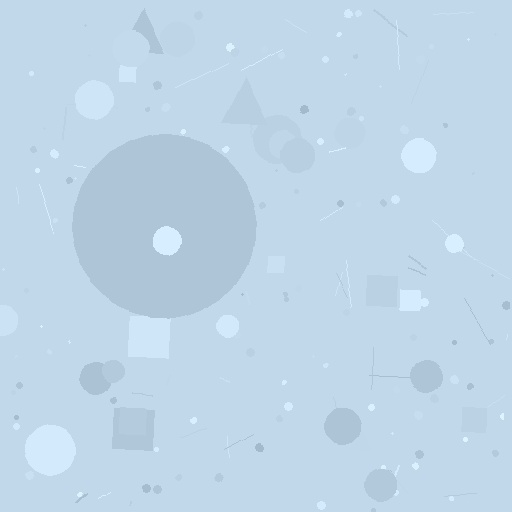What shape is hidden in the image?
A circle is hidden in the image.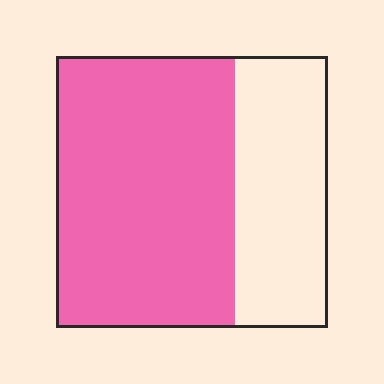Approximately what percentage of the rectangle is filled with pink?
Approximately 65%.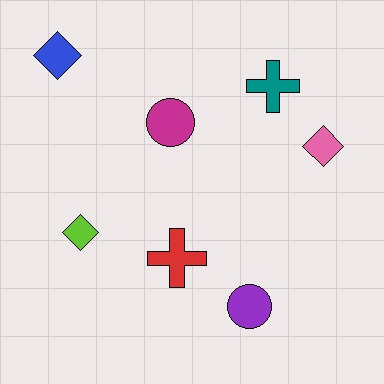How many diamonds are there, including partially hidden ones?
There are 3 diamonds.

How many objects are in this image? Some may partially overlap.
There are 7 objects.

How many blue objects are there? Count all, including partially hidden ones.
There is 1 blue object.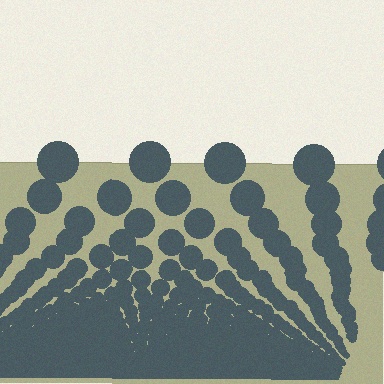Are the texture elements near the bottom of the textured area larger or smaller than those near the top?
Smaller. The gradient is inverted — elements near the bottom are smaller and denser.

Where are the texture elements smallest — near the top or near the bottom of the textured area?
Near the bottom.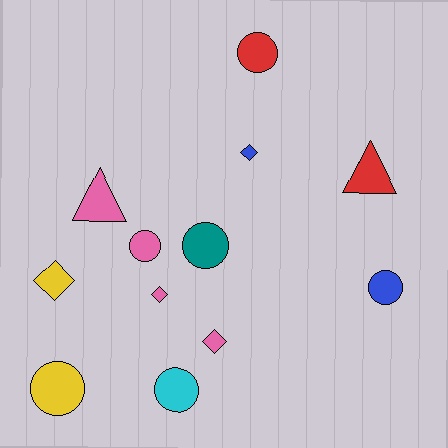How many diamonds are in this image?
There are 4 diamonds.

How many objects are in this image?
There are 12 objects.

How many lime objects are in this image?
There are no lime objects.